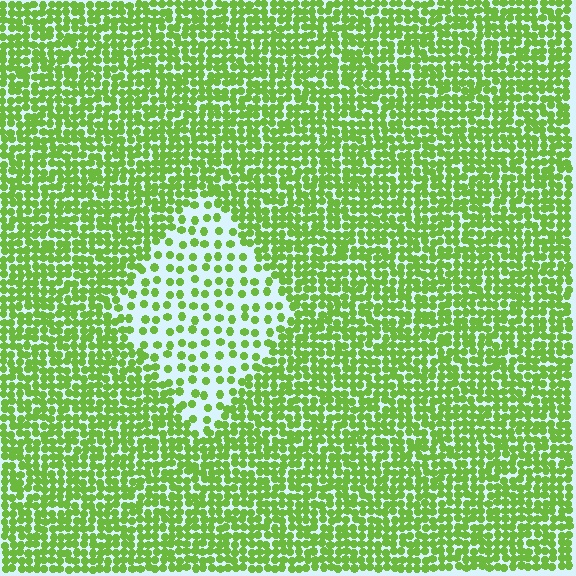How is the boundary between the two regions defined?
The boundary is defined by a change in element density (approximately 2.5x ratio). All elements are the same color, size, and shape.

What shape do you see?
I see a diamond.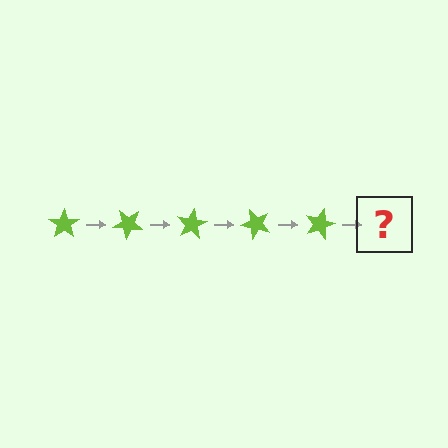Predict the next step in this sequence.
The next step is a lime star rotated 200 degrees.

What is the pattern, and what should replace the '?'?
The pattern is that the star rotates 40 degrees each step. The '?' should be a lime star rotated 200 degrees.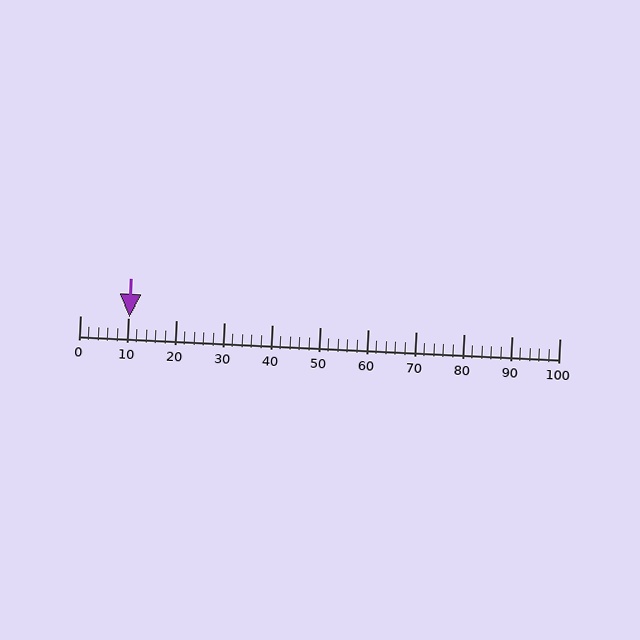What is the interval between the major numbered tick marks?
The major tick marks are spaced 10 units apart.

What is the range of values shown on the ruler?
The ruler shows values from 0 to 100.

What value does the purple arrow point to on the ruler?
The purple arrow points to approximately 10.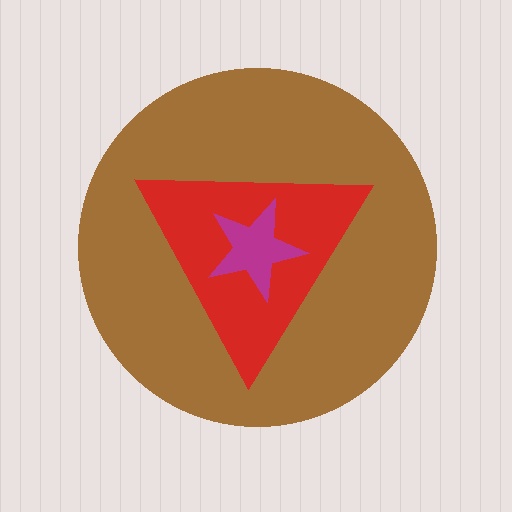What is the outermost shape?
The brown circle.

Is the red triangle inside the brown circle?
Yes.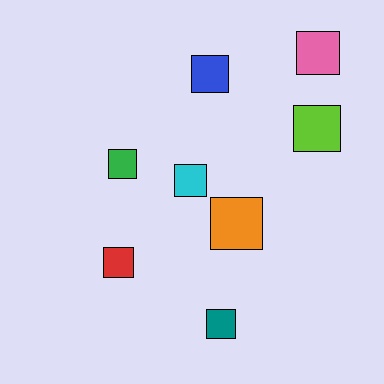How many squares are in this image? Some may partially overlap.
There are 8 squares.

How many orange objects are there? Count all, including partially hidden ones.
There is 1 orange object.